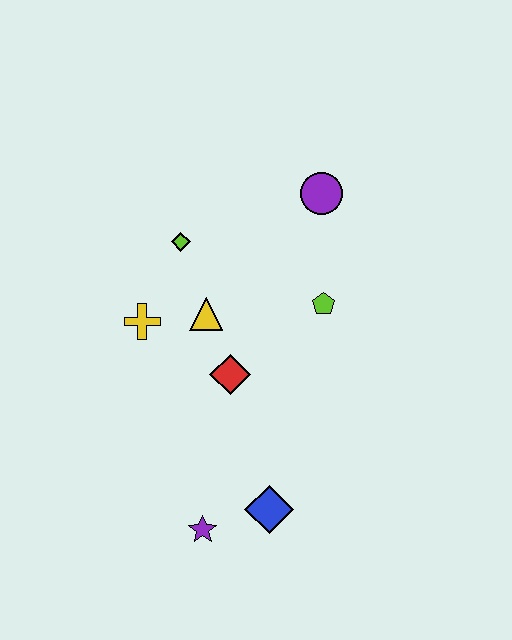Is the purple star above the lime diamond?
No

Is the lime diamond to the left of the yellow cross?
No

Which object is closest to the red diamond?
The yellow triangle is closest to the red diamond.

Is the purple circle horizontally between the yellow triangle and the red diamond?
No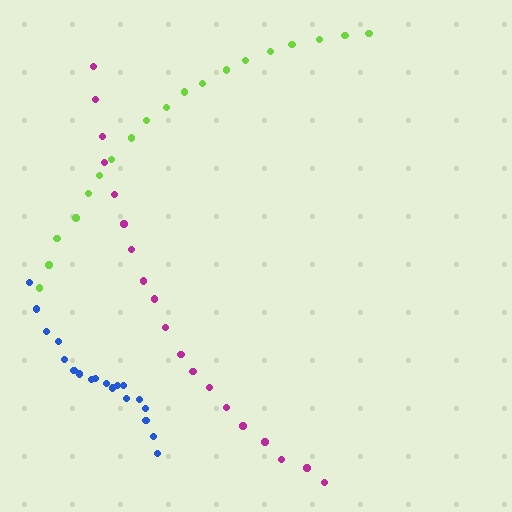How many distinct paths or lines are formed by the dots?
There are 3 distinct paths.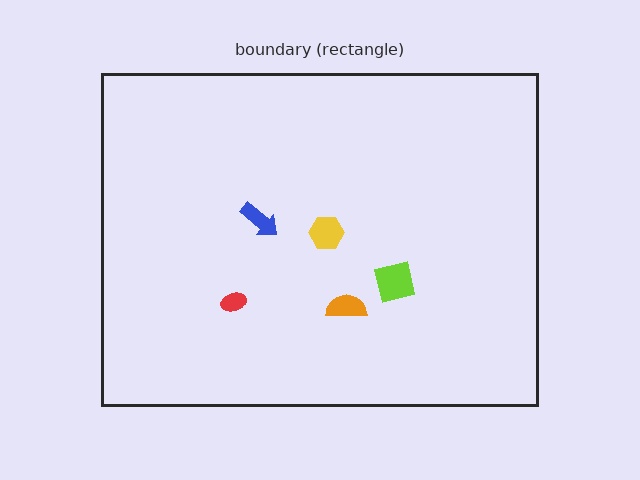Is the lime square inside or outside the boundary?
Inside.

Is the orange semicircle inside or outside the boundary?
Inside.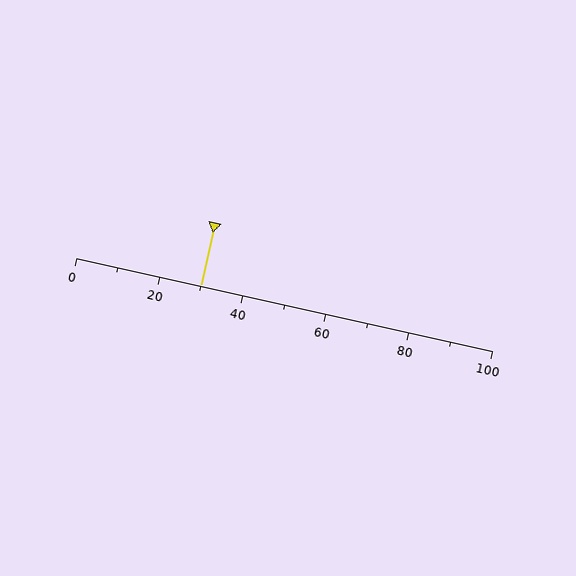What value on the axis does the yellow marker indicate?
The marker indicates approximately 30.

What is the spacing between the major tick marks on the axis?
The major ticks are spaced 20 apart.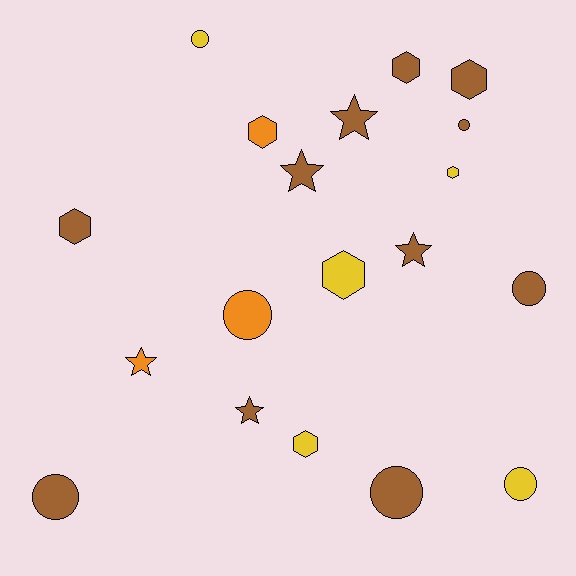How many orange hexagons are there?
There is 1 orange hexagon.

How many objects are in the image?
There are 19 objects.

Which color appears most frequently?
Brown, with 11 objects.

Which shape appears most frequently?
Circle, with 7 objects.